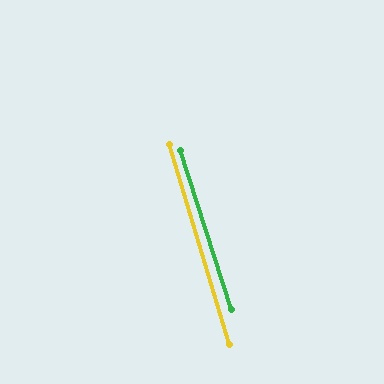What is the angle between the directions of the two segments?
Approximately 1 degree.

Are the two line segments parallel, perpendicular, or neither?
Parallel — their directions differ by only 0.8°.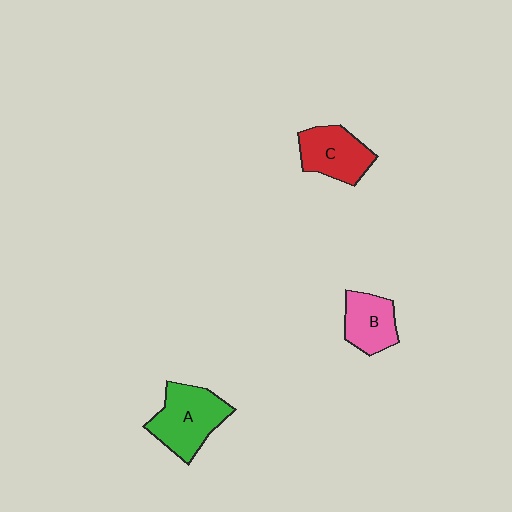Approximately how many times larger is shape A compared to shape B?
Approximately 1.5 times.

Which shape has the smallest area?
Shape B (pink).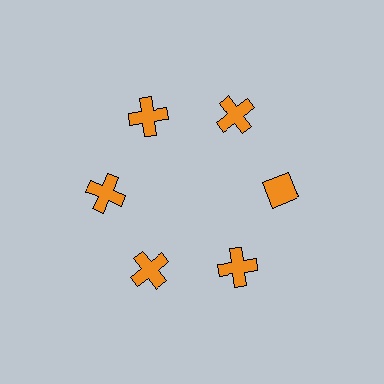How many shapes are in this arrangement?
There are 6 shapes arranged in a ring pattern.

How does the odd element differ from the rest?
It has a different shape: diamond instead of cross.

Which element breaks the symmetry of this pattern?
The orange diamond at roughly the 3 o'clock position breaks the symmetry. All other shapes are orange crosses.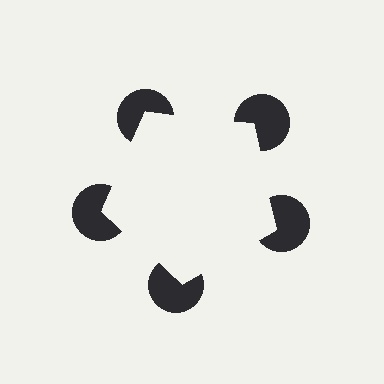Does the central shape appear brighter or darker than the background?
It typically appears slightly brighter than the background, even though no actual brightness change is drawn.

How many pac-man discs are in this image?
There are 5 — one at each vertex of the illusory pentagon.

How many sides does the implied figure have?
5 sides.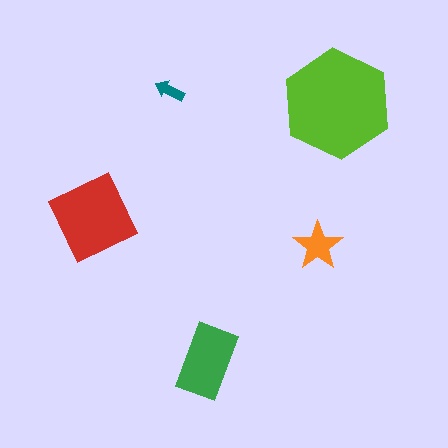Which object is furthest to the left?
The red square is leftmost.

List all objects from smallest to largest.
The teal arrow, the orange star, the green rectangle, the red square, the lime hexagon.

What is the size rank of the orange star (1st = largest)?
4th.